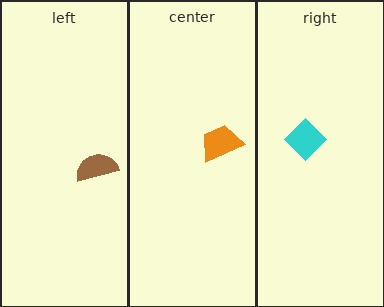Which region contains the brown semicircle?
The left region.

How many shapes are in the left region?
1.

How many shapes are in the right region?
1.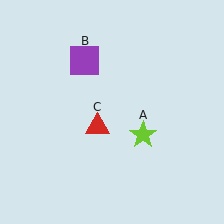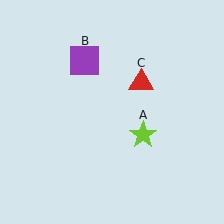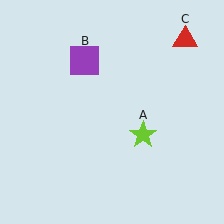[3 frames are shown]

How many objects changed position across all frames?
1 object changed position: red triangle (object C).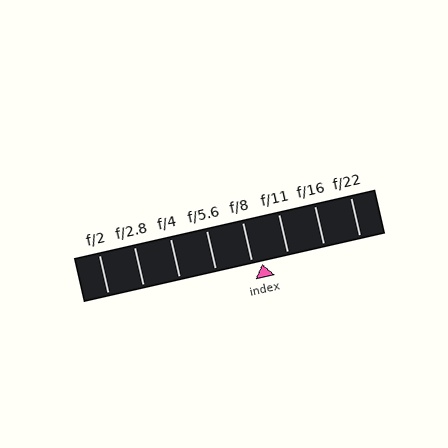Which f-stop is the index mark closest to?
The index mark is closest to f/8.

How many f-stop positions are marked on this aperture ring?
There are 8 f-stop positions marked.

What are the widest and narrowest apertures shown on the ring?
The widest aperture shown is f/2 and the narrowest is f/22.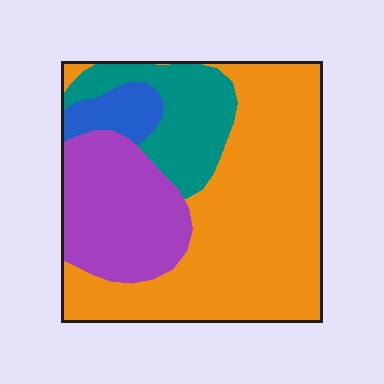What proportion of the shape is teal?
Teal takes up less than a quarter of the shape.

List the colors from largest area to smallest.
From largest to smallest: orange, purple, teal, blue.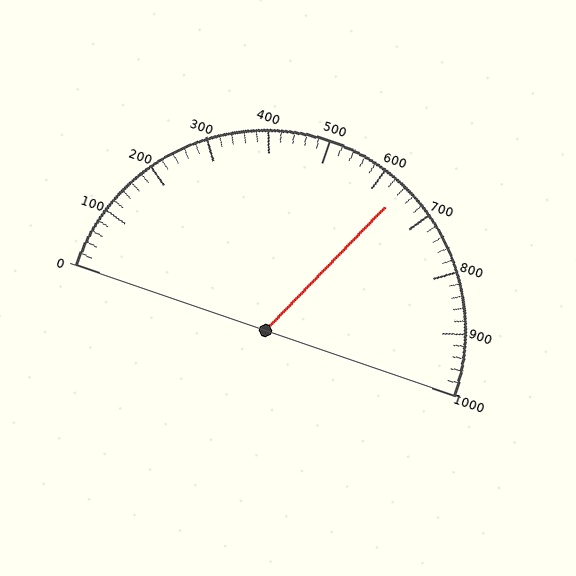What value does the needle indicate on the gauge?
The needle indicates approximately 640.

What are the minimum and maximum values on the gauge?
The gauge ranges from 0 to 1000.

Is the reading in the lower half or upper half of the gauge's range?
The reading is in the upper half of the range (0 to 1000).